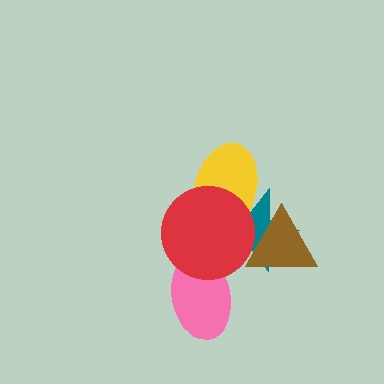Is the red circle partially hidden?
No, no other shape covers it.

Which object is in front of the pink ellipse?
The red circle is in front of the pink ellipse.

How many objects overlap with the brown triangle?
3 objects overlap with the brown triangle.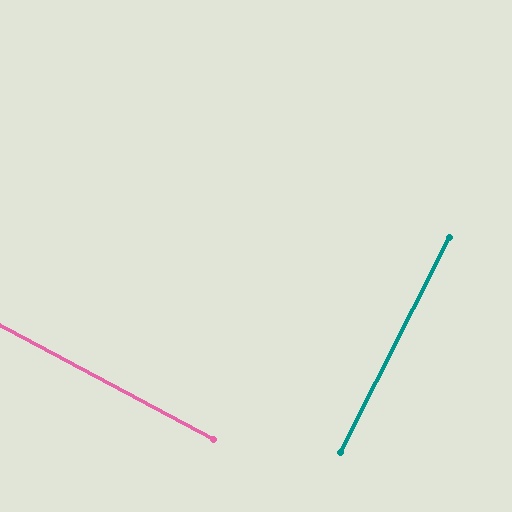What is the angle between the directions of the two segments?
Approximately 89 degrees.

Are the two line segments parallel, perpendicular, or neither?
Perpendicular — they meet at approximately 89°.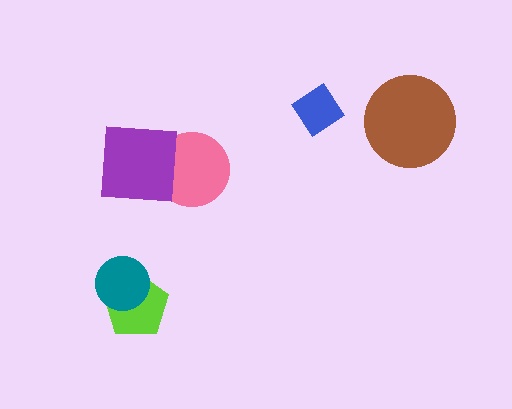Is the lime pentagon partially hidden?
Yes, it is partially covered by another shape.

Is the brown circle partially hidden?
No, no other shape covers it.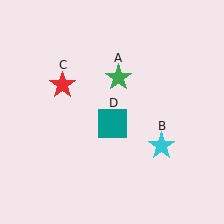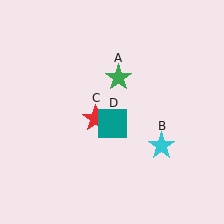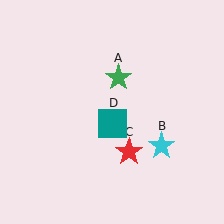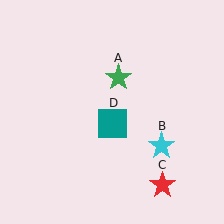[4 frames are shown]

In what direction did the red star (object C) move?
The red star (object C) moved down and to the right.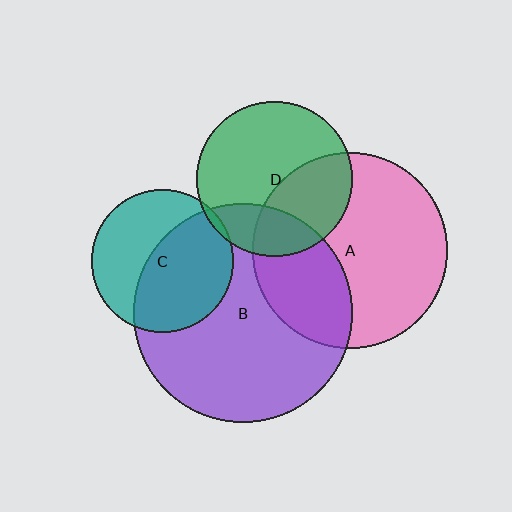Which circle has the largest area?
Circle B (purple).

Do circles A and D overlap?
Yes.